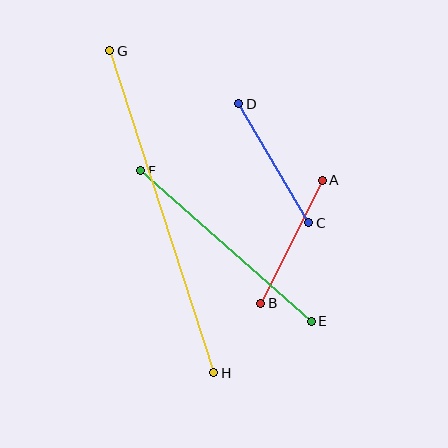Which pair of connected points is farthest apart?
Points G and H are farthest apart.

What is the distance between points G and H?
The distance is approximately 338 pixels.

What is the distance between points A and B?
The distance is approximately 138 pixels.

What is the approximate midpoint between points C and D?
The midpoint is at approximately (274, 163) pixels.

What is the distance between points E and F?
The distance is approximately 227 pixels.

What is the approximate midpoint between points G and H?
The midpoint is at approximately (162, 212) pixels.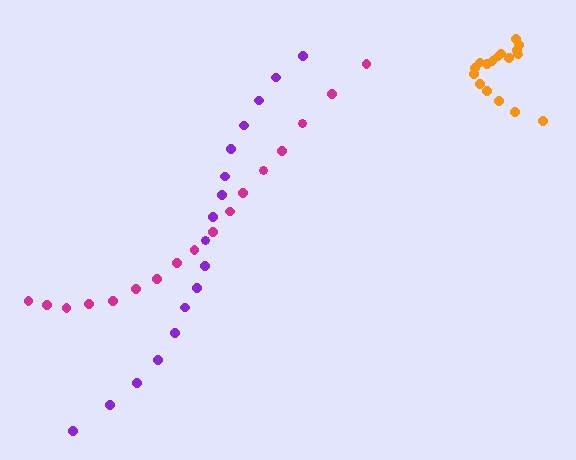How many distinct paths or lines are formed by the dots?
There are 3 distinct paths.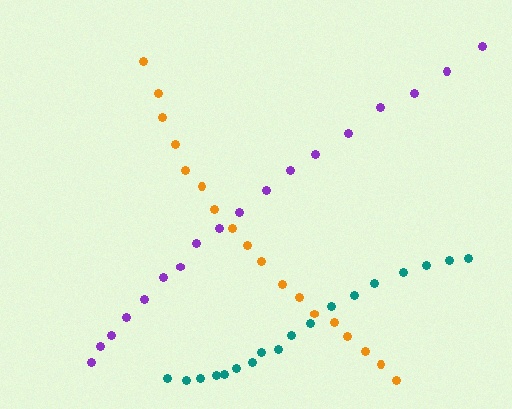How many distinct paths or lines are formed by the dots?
There are 3 distinct paths.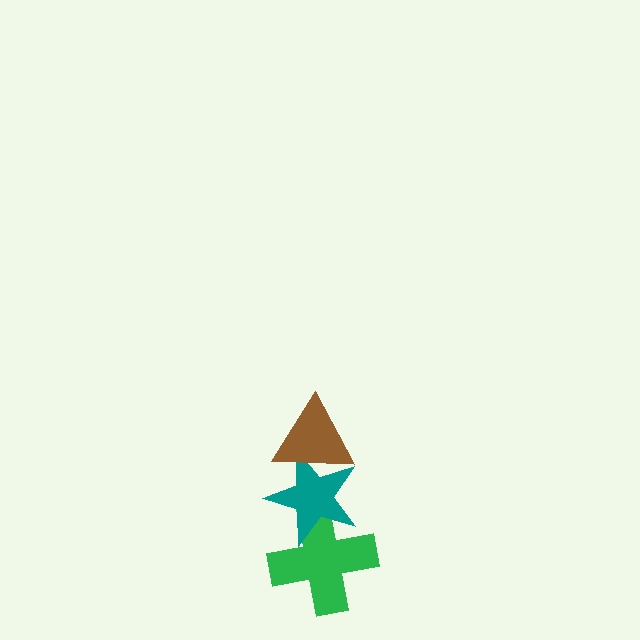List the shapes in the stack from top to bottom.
From top to bottom: the brown triangle, the teal star, the green cross.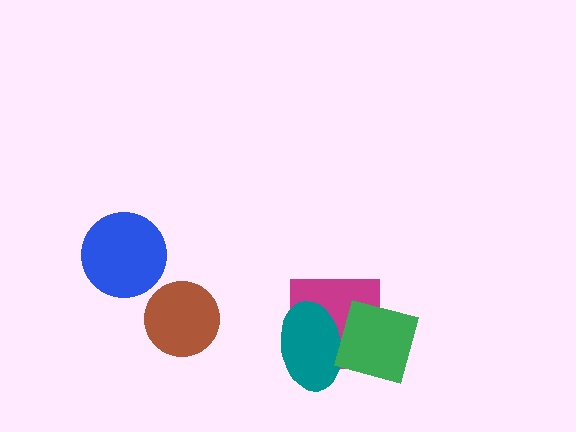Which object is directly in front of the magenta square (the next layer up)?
The teal ellipse is directly in front of the magenta square.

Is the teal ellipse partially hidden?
Yes, it is partially covered by another shape.